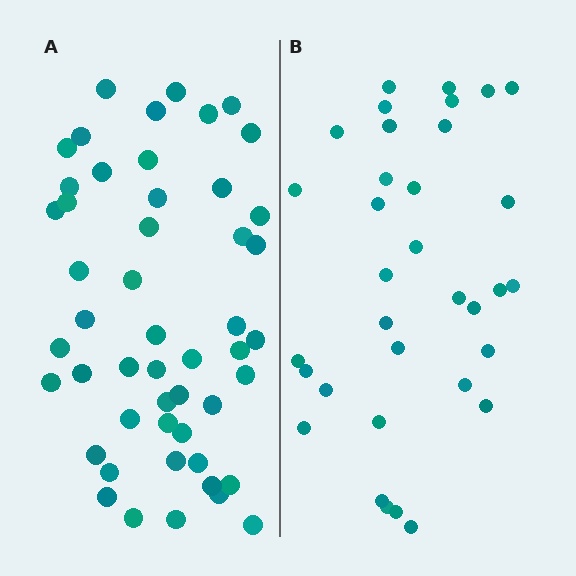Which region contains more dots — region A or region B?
Region A (the left region) has more dots.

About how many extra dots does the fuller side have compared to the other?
Region A has approximately 15 more dots than region B.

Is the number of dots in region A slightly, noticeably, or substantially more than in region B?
Region A has substantially more. The ratio is roughly 1.5 to 1.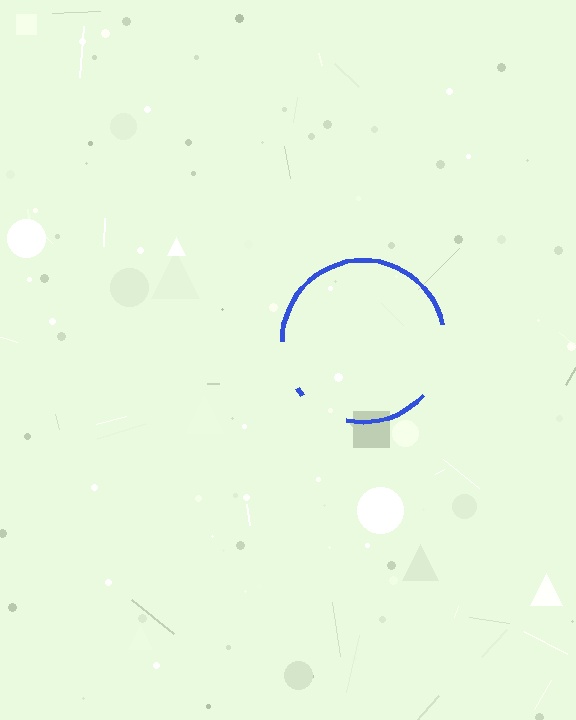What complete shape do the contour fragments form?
The contour fragments form a circle.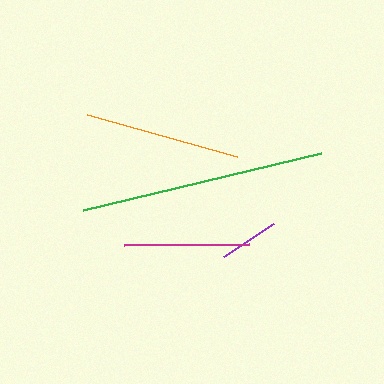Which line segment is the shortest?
The purple line is the shortest at approximately 60 pixels.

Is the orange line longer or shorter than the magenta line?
The orange line is longer than the magenta line.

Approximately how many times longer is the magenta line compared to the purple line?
The magenta line is approximately 2.1 times the length of the purple line.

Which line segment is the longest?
The green line is the longest at approximately 246 pixels.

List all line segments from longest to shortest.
From longest to shortest: green, orange, magenta, purple.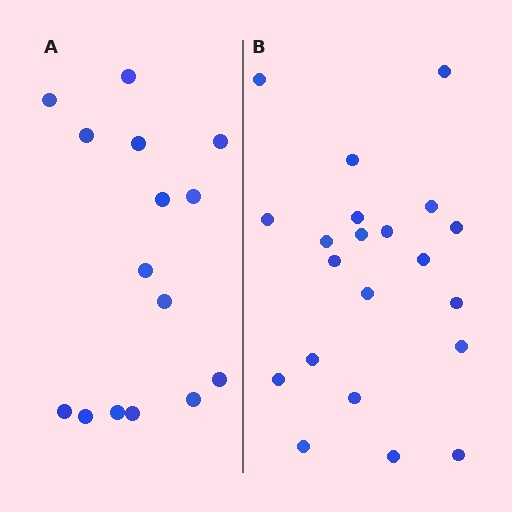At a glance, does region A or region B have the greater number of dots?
Region B (the right region) has more dots.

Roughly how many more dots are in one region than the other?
Region B has about 6 more dots than region A.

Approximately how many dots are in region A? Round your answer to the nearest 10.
About 20 dots. (The exact count is 15, which rounds to 20.)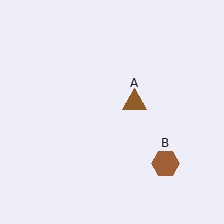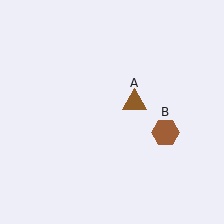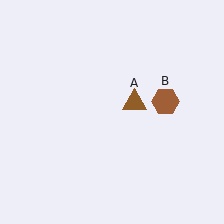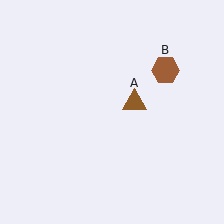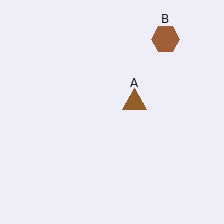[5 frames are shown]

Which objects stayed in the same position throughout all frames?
Brown triangle (object A) remained stationary.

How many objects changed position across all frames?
1 object changed position: brown hexagon (object B).